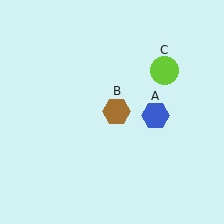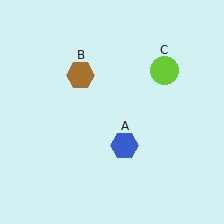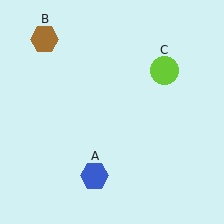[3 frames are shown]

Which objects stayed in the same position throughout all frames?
Lime circle (object C) remained stationary.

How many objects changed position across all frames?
2 objects changed position: blue hexagon (object A), brown hexagon (object B).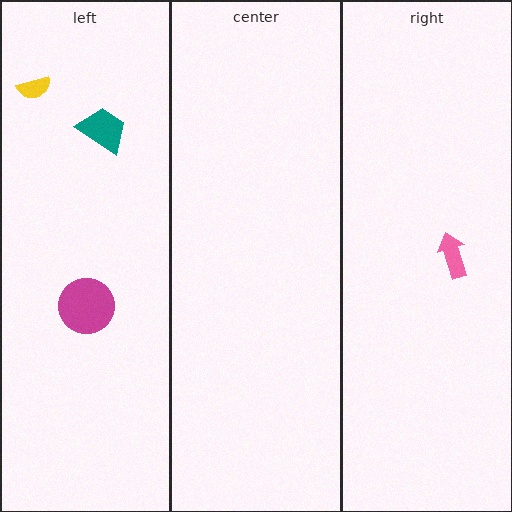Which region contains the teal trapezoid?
The left region.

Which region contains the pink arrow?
The right region.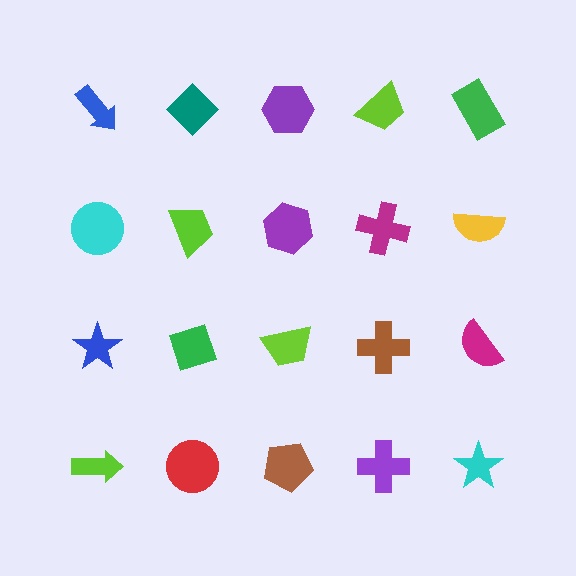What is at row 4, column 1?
A lime arrow.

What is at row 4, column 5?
A cyan star.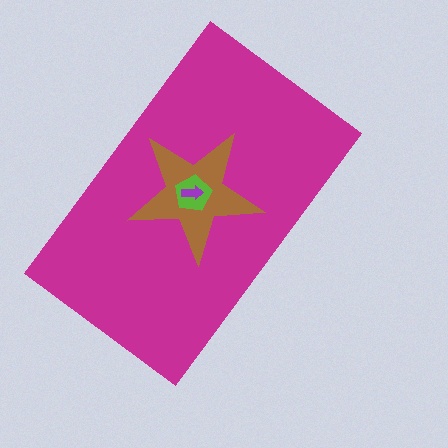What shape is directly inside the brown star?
The lime pentagon.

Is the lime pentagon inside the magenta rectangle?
Yes.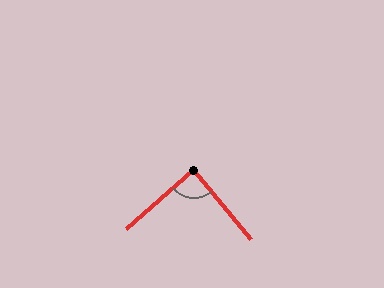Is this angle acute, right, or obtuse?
It is approximately a right angle.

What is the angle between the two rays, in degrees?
Approximately 89 degrees.